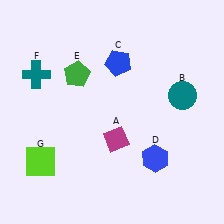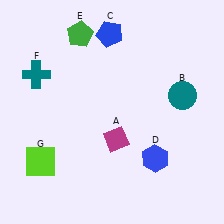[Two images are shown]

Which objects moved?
The objects that moved are: the blue pentagon (C), the green pentagon (E).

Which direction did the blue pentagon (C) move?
The blue pentagon (C) moved up.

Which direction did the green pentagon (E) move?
The green pentagon (E) moved up.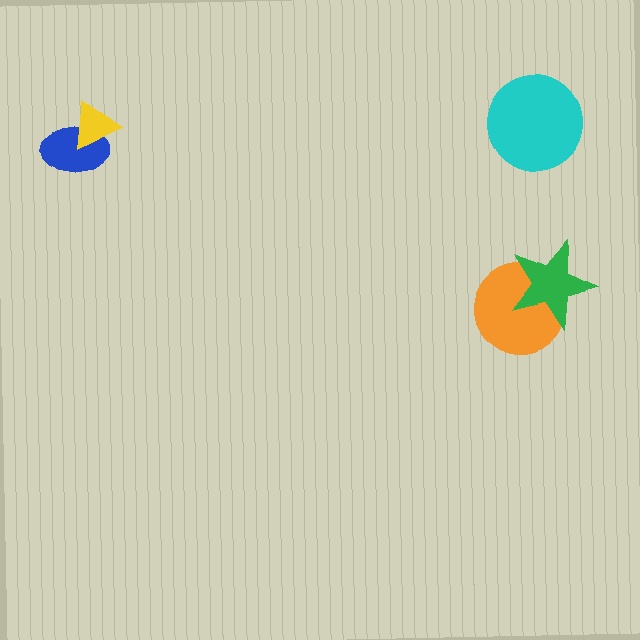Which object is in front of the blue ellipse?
The yellow triangle is in front of the blue ellipse.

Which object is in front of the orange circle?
The green star is in front of the orange circle.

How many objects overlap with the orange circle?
1 object overlaps with the orange circle.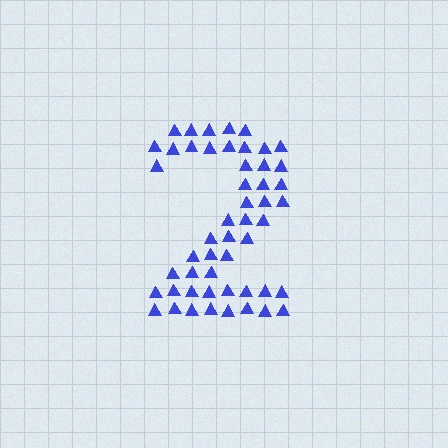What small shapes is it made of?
It is made of small triangles.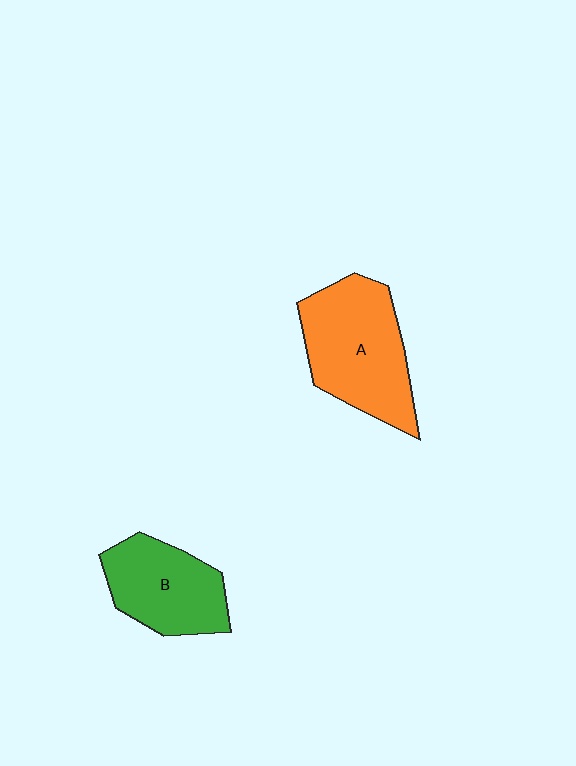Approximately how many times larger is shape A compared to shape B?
Approximately 1.3 times.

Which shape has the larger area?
Shape A (orange).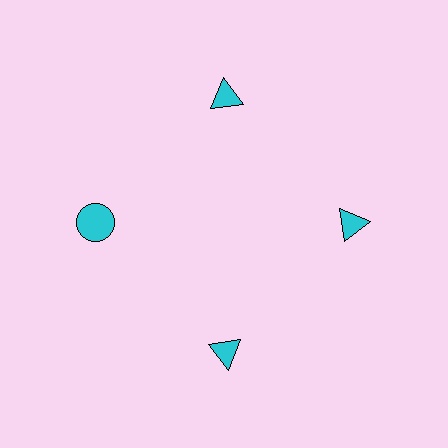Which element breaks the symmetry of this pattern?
The cyan circle at roughly the 9 o'clock position breaks the symmetry. All other shapes are cyan triangles.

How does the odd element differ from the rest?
It has a different shape: circle instead of triangle.